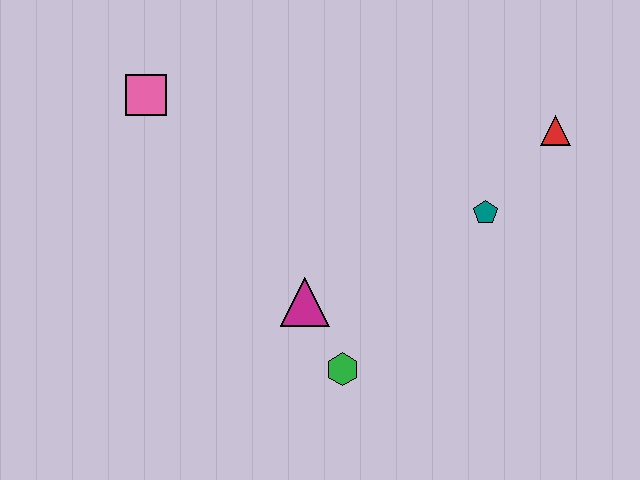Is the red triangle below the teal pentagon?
No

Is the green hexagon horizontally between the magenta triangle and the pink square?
No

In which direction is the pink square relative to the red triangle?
The pink square is to the left of the red triangle.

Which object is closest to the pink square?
The magenta triangle is closest to the pink square.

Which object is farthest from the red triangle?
The pink square is farthest from the red triangle.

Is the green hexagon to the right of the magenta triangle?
Yes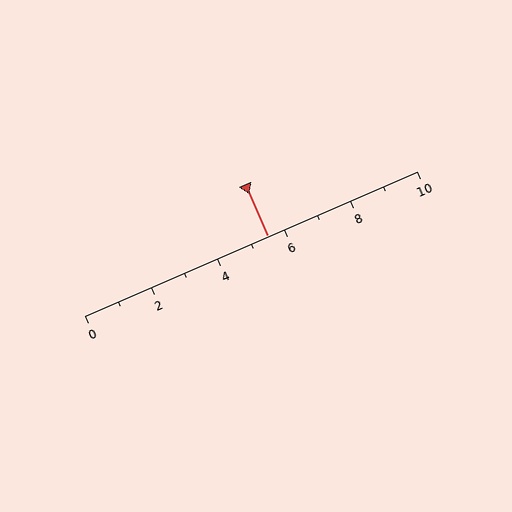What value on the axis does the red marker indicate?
The marker indicates approximately 5.5.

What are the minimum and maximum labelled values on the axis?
The axis runs from 0 to 10.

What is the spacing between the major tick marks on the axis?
The major ticks are spaced 2 apart.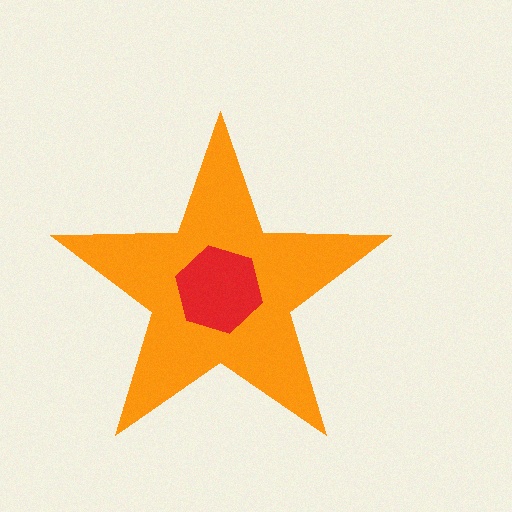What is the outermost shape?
The orange star.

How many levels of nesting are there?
2.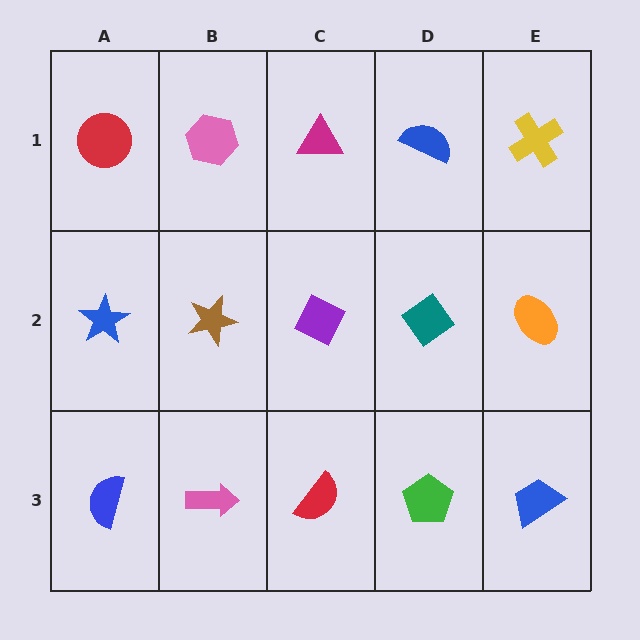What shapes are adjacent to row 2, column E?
A yellow cross (row 1, column E), a blue trapezoid (row 3, column E), a teal diamond (row 2, column D).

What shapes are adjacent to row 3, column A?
A blue star (row 2, column A), a pink arrow (row 3, column B).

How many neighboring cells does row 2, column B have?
4.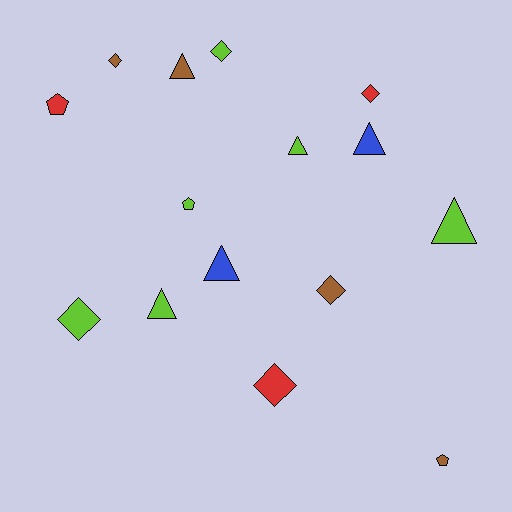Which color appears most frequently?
Lime, with 6 objects.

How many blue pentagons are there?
There are no blue pentagons.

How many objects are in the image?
There are 15 objects.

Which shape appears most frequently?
Triangle, with 6 objects.